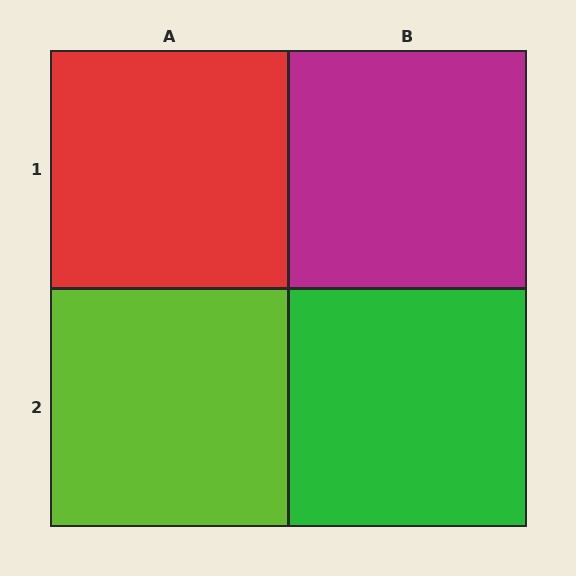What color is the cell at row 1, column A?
Red.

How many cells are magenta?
1 cell is magenta.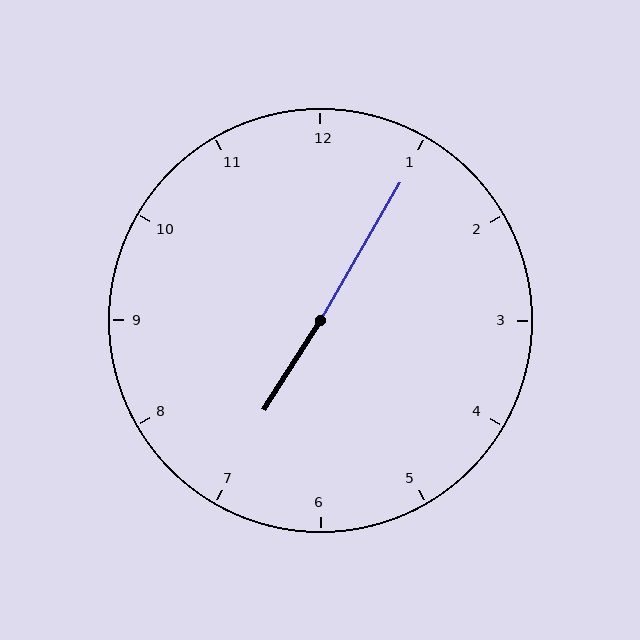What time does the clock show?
7:05.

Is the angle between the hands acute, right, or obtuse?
It is obtuse.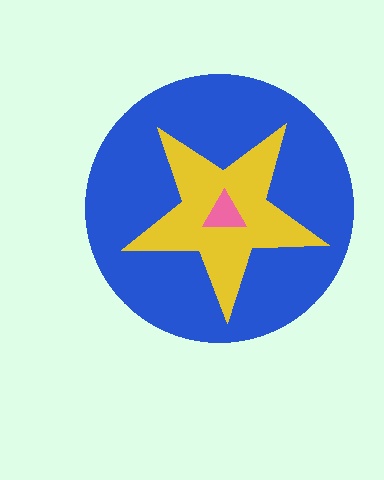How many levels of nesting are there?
3.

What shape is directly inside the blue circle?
The yellow star.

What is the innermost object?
The pink triangle.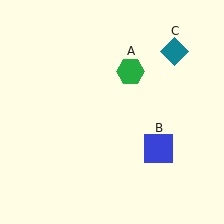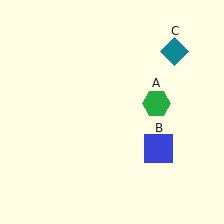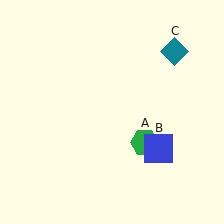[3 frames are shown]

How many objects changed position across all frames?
1 object changed position: green hexagon (object A).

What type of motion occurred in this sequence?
The green hexagon (object A) rotated clockwise around the center of the scene.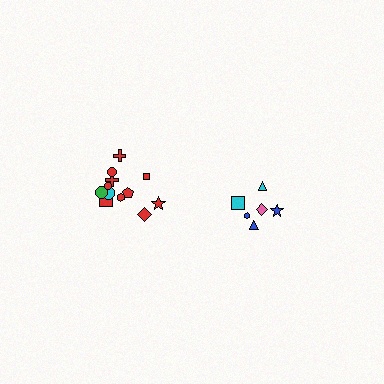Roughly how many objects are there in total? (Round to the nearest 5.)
Roughly 20 objects in total.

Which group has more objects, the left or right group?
The left group.